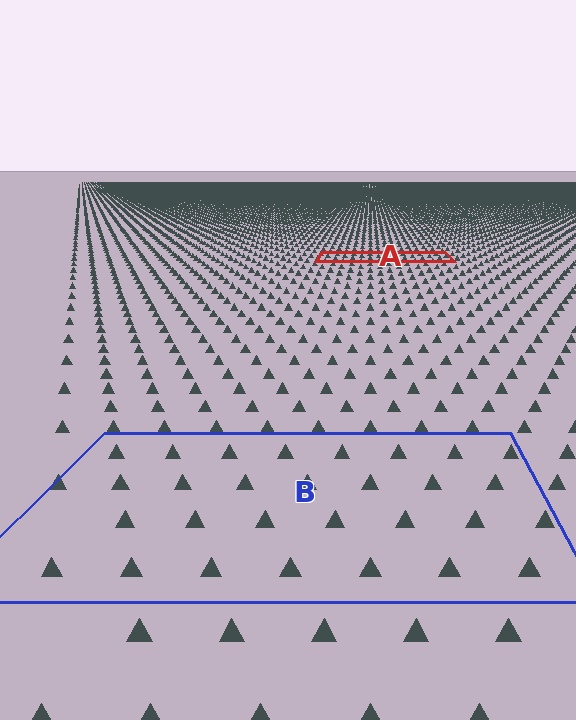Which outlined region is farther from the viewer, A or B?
Region A is farther from the viewer — the texture elements inside it appear smaller and more densely packed.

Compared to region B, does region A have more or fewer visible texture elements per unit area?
Region A has more texture elements per unit area — they are packed more densely because it is farther away.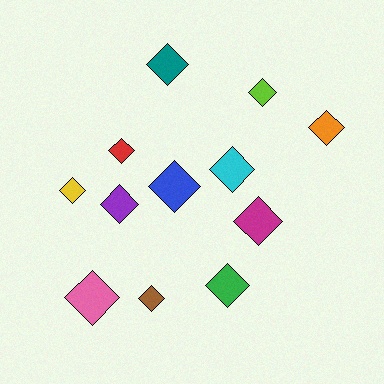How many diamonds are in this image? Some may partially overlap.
There are 12 diamonds.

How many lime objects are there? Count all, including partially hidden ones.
There is 1 lime object.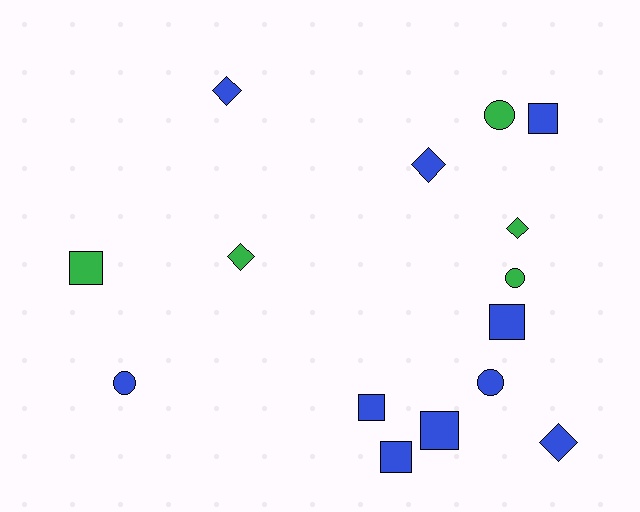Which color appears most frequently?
Blue, with 10 objects.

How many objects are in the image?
There are 15 objects.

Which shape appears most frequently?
Square, with 6 objects.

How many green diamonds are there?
There are 2 green diamonds.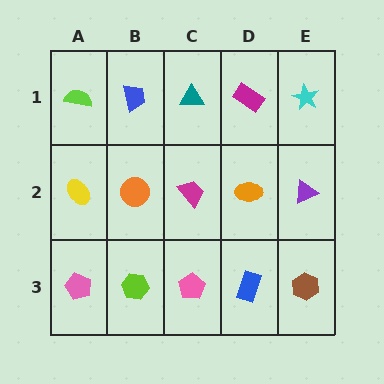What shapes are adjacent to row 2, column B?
A blue trapezoid (row 1, column B), a lime hexagon (row 3, column B), a yellow ellipse (row 2, column A), a magenta trapezoid (row 2, column C).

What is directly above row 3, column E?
A purple triangle.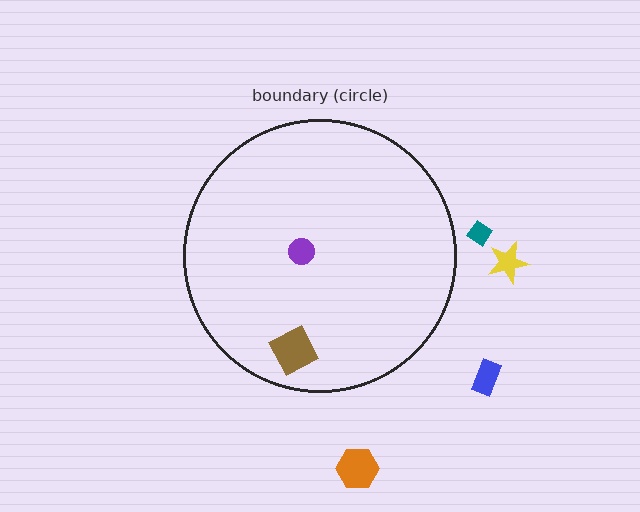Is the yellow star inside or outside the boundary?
Outside.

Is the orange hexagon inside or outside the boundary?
Outside.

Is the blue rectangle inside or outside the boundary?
Outside.